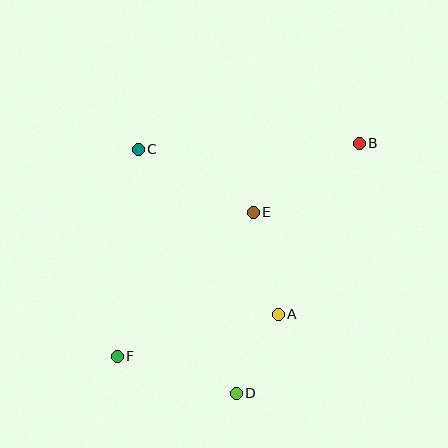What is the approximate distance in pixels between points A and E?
The distance between A and E is approximately 105 pixels.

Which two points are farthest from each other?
Points B and F are farthest from each other.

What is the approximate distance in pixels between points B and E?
The distance between B and E is approximately 126 pixels.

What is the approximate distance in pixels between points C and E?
The distance between C and E is approximately 131 pixels.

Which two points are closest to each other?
Points A and D are closest to each other.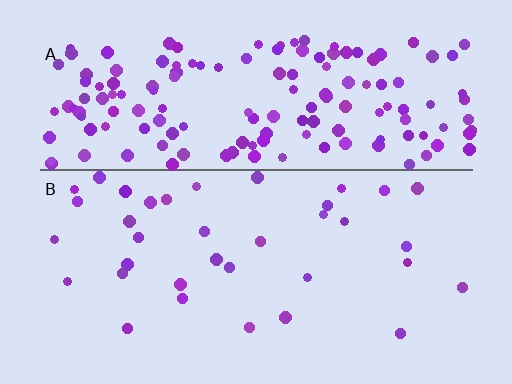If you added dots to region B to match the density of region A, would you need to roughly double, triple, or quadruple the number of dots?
Approximately quadruple.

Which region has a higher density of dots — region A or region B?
A (the top).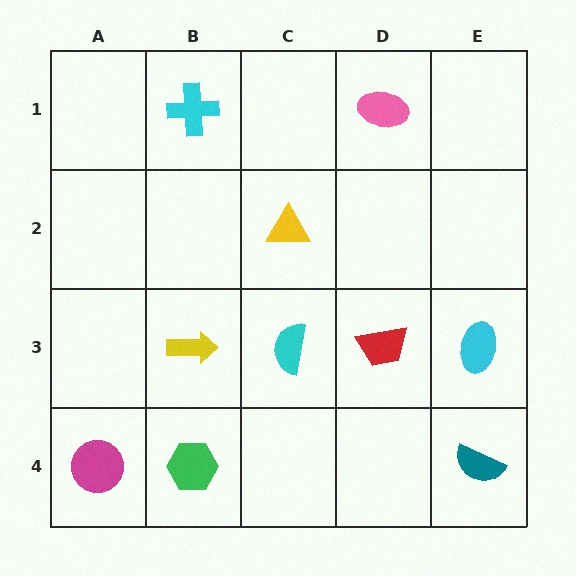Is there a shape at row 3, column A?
No, that cell is empty.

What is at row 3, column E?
A cyan ellipse.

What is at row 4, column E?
A teal semicircle.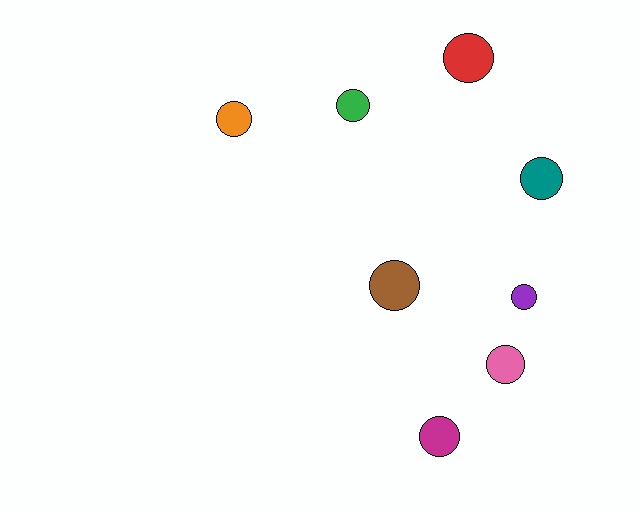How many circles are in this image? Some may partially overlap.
There are 8 circles.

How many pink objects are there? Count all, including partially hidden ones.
There is 1 pink object.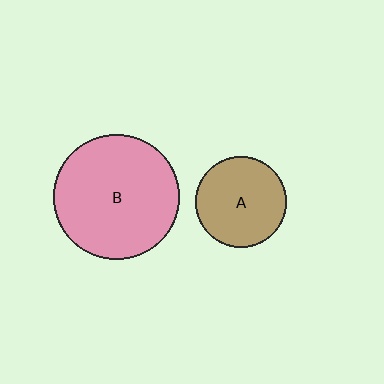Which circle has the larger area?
Circle B (pink).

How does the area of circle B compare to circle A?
Approximately 1.9 times.